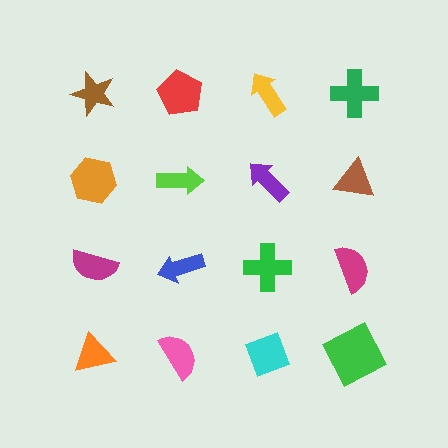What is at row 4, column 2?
A pink semicircle.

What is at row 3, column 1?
A magenta semicircle.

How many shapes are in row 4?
4 shapes.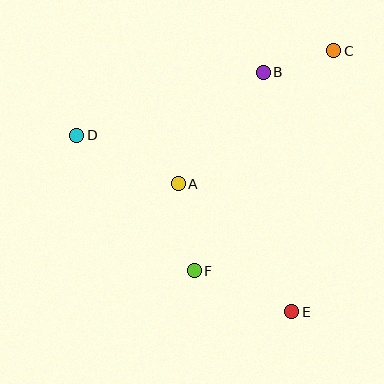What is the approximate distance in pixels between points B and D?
The distance between B and D is approximately 197 pixels.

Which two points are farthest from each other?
Points D and E are farthest from each other.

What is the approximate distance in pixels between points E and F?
The distance between E and F is approximately 106 pixels.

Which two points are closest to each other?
Points B and C are closest to each other.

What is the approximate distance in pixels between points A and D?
The distance between A and D is approximately 112 pixels.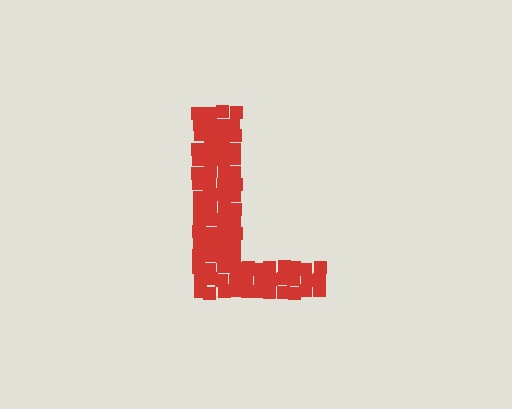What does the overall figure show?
The overall figure shows the letter L.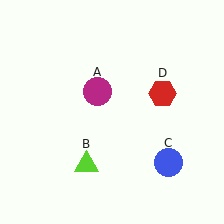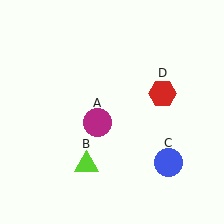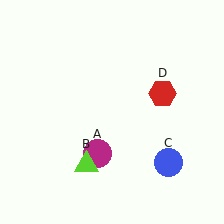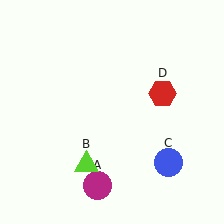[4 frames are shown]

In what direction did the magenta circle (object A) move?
The magenta circle (object A) moved down.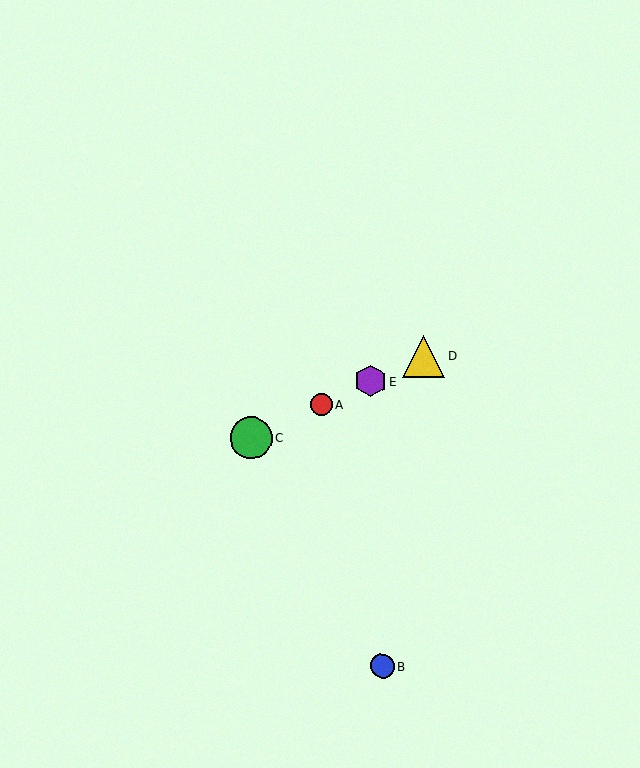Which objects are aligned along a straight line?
Objects A, C, D, E are aligned along a straight line.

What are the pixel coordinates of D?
Object D is at (424, 356).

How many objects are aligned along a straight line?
4 objects (A, C, D, E) are aligned along a straight line.